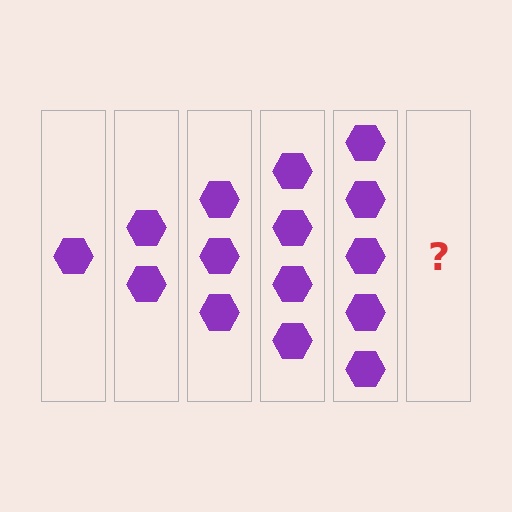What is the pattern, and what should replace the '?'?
The pattern is that each step adds one more hexagon. The '?' should be 6 hexagons.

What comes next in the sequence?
The next element should be 6 hexagons.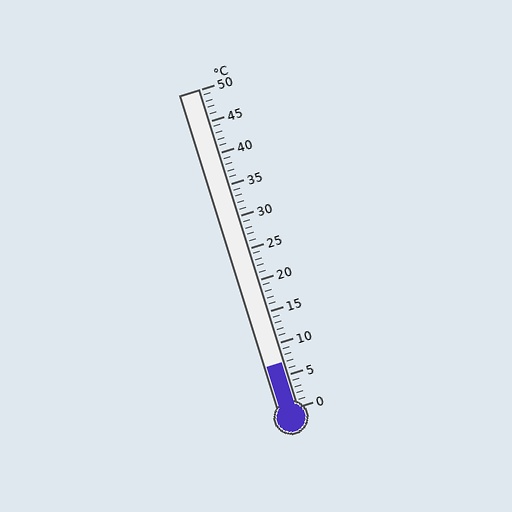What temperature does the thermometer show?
The thermometer shows approximately 7°C.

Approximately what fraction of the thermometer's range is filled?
The thermometer is filled to approximately 15% of its range.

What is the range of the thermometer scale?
The thermometer scale ranges from 0°C to 50°C.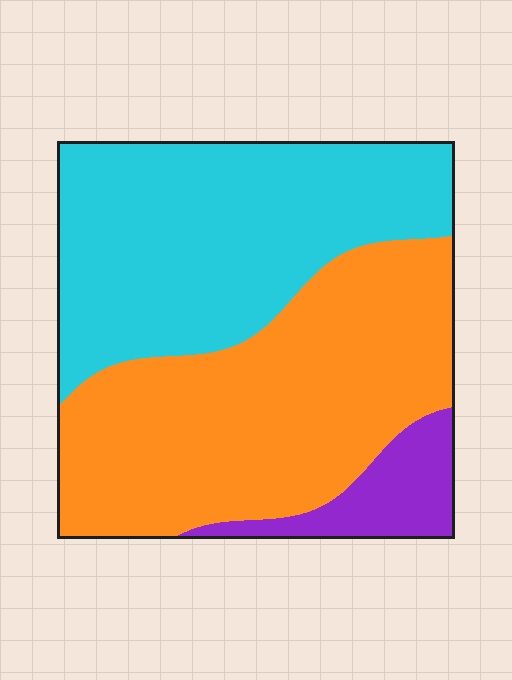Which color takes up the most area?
Orange, at roughly 50%.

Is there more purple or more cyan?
Cyan.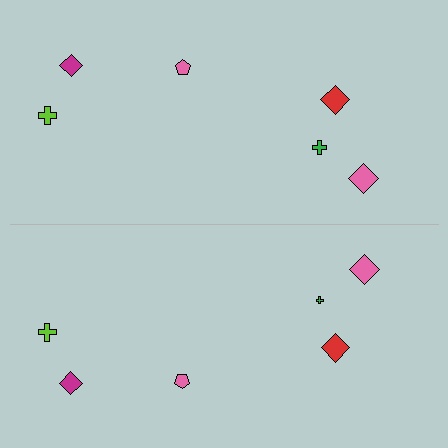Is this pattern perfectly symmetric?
No, the pattern is not perfectly symmetric. The green cross on the bottom side has a different size than its mirror counterpart.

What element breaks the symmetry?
The green cross on the bottom side has a different size than its mirror counterpart.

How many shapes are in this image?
There are 12 shapes in this image.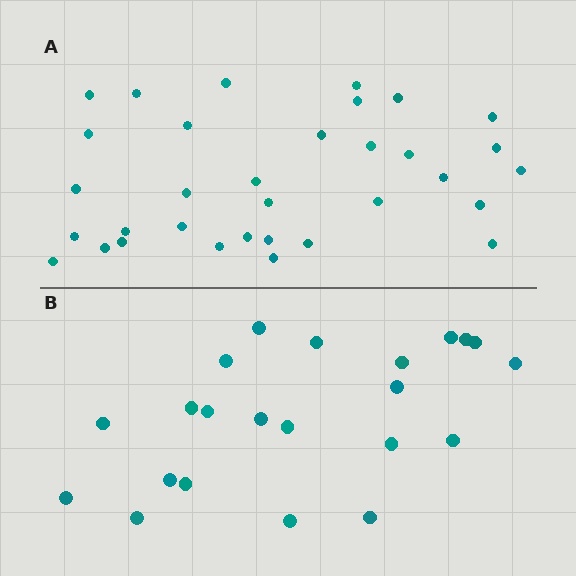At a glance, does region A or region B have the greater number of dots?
Region A (the top region) has more dots.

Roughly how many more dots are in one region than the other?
Region A has roughly 12 or so more dots than region B.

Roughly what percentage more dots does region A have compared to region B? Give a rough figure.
About 50% more.